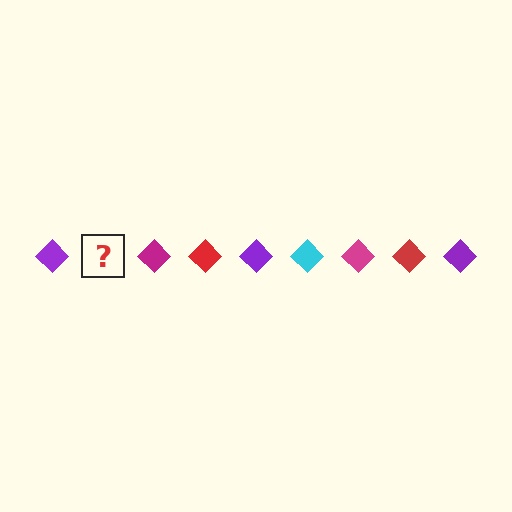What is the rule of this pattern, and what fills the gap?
The rule is that the pattern cycles through purple, cyan, magenta, red diamonds. The gap should be filled with a cyan diamond.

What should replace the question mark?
The question mark should be replaced with a cyan diamond.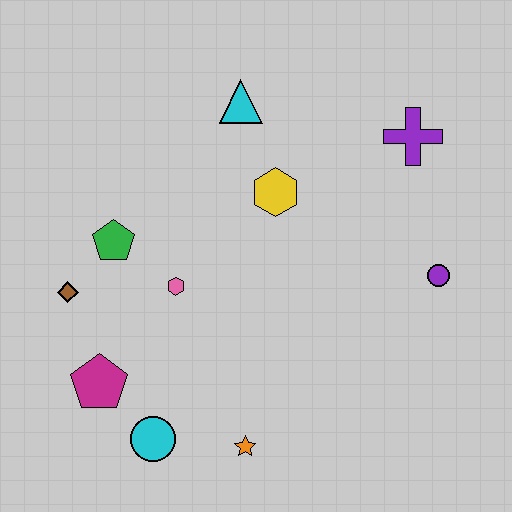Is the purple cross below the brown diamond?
No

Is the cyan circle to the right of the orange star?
No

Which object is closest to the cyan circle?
The magenta pentagon is closest to the cyan circle.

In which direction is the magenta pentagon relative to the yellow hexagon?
The magenta pentagon is below the yellow hexagon.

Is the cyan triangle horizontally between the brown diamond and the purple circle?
Yes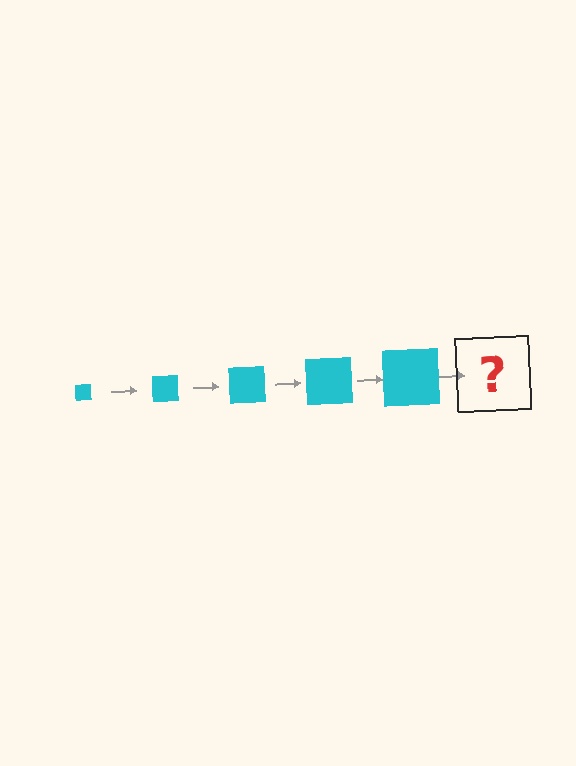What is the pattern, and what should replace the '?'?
The pattern is that the square gets progressively larger each step. The '?' should be a cyan square, larger than the previous one.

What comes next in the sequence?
The next element should be a cyan square, larger than the previous one.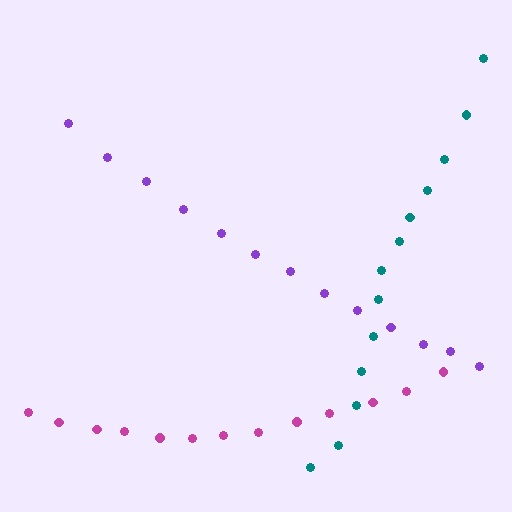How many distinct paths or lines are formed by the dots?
There are 3 distinct paths.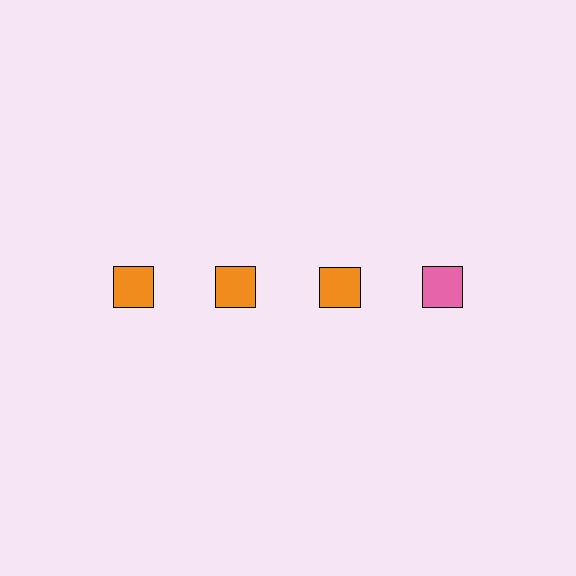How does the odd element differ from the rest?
It has a different color: pink instead of orange.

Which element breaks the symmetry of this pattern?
The pink square in the top row, second from right column breaks the symmetry. All other shapes are orange squares.